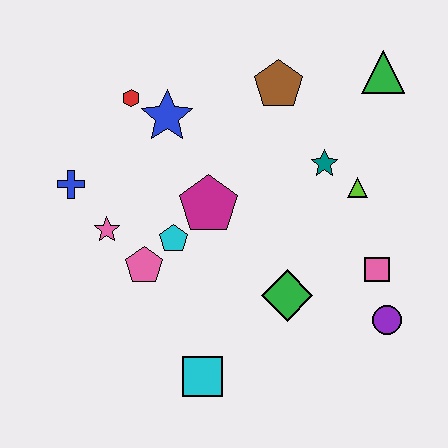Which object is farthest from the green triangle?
The cyan square is farthest from the green triangle.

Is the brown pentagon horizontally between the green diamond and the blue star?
Yes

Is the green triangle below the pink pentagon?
No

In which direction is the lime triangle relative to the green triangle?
The lime triangle is below the green triangle.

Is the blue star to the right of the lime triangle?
No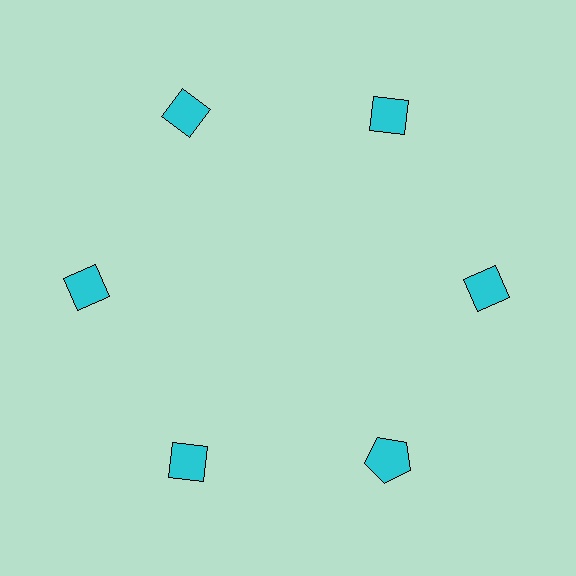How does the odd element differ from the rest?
It has a different shape: pentagon instead of diamond.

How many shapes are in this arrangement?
There are 6 shapes arranged in a ring pattern.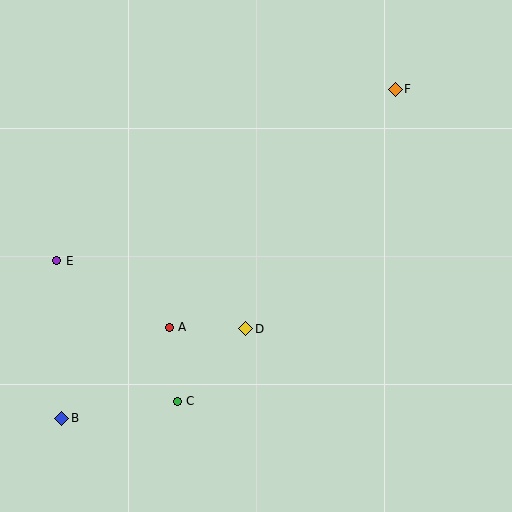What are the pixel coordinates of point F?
Point F is at (395, 89).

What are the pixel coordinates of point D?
Point D is at (246, 329).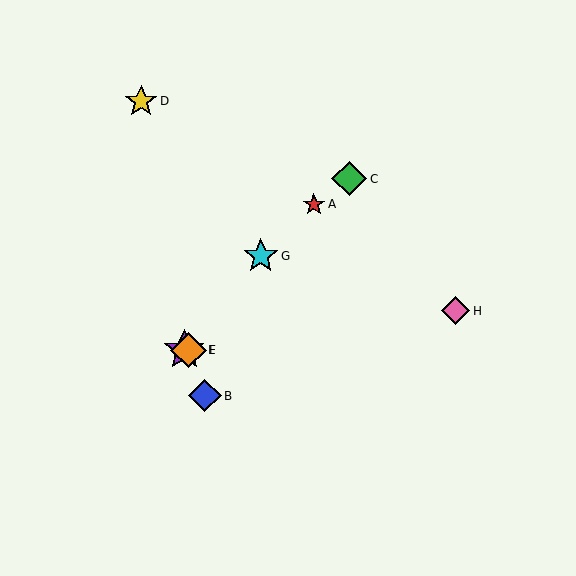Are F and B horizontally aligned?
No, F is at y≈350 and B is at y≈396.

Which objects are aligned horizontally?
Objects E, F are aligned horizontally.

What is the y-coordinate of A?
Object A is at y≈204.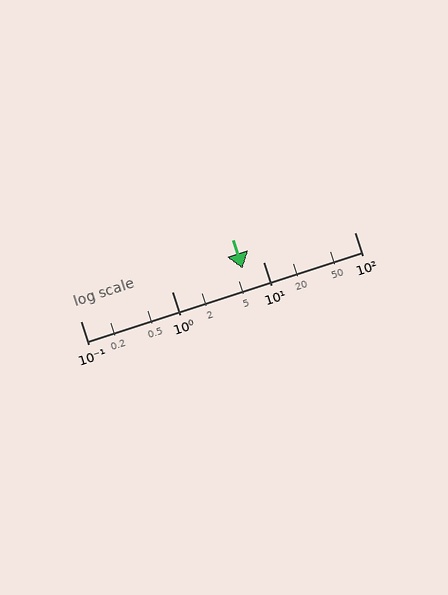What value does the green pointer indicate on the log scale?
The pointer indicates approximately 5.9.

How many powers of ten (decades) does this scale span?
The scale spans 3 decades, from 0.1 to 100.